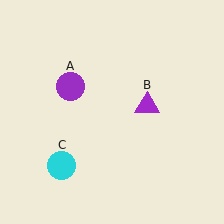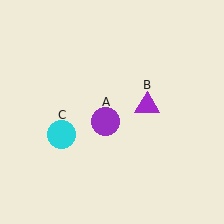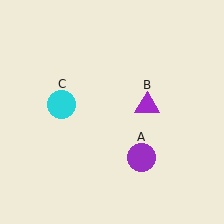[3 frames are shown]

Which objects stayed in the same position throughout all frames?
Purple triangle (object B) remained stationary.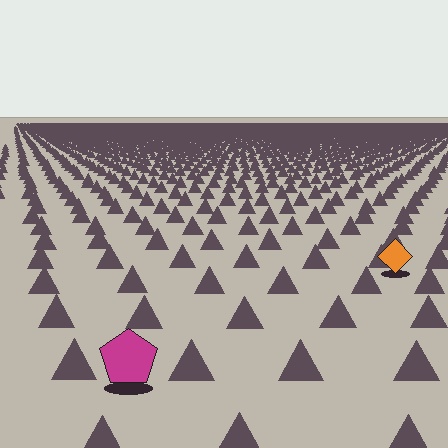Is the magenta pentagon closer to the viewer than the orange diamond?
Yes. The magenta pentagon is closer — you can tell from the texture gradient: the ground texture is coarser near it.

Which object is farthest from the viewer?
The orange diamond is farthest from the viewer. It appears smaller and the ground texture around it is denser.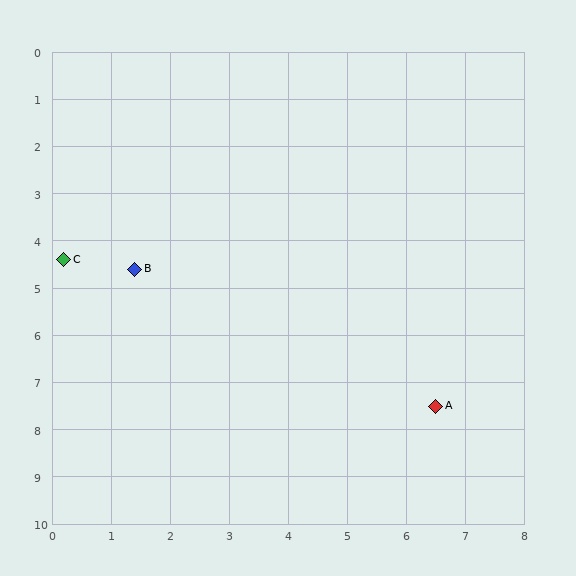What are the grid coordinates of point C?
Point C is at approximately (0.2, 4.4).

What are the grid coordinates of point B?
Point B is at approximately (1.4, 4.6).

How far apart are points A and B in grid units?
Points A and B are about 5.9 grid units apart.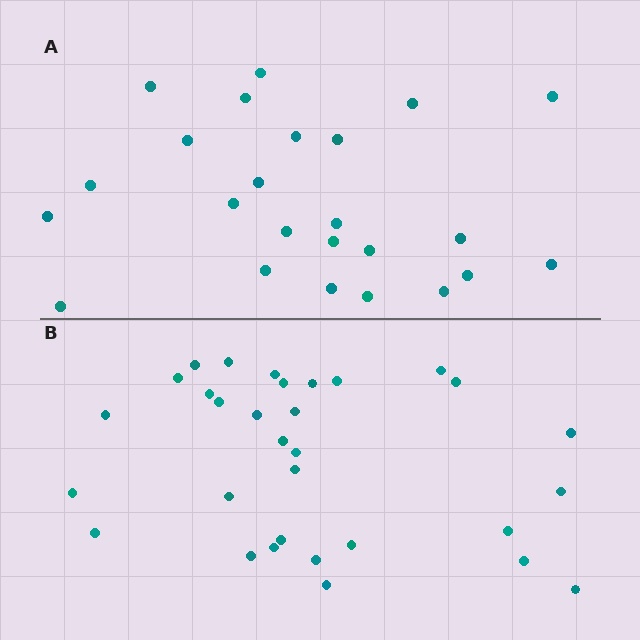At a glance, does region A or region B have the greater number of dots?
Region B (the bottom region) has more dots.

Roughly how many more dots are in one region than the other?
Region B has roughly 8 or so more dots than region A.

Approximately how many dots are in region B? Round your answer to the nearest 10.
About 30 dots. (The exact count is 31, which rounds to 30.)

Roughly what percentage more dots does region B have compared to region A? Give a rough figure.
About 30% more.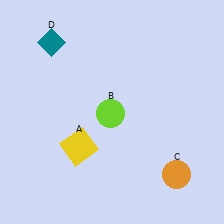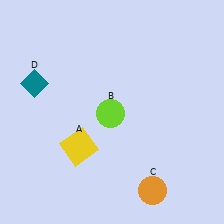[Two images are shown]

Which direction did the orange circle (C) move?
The orange circle (C) moved left.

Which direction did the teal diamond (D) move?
The teal diamond (D) moved down.